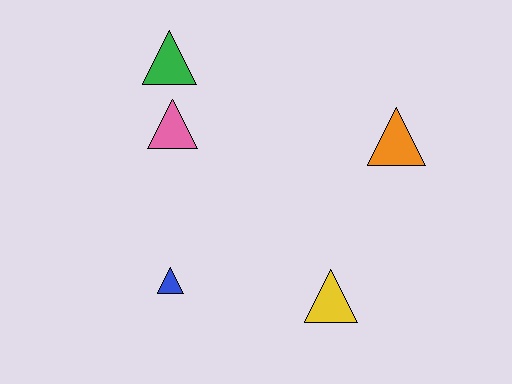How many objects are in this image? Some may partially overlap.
There are 5 objects.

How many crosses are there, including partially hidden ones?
There are no crosses.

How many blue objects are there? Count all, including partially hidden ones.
There is 1 blue object.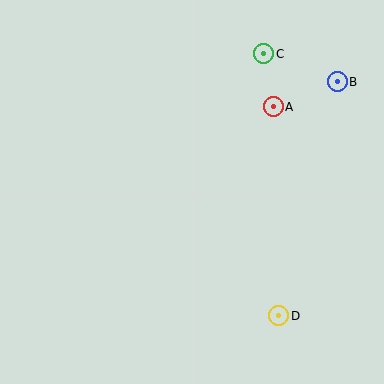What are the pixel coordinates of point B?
Point B is at (337, 82).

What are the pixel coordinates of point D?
Point D is at (279, 316).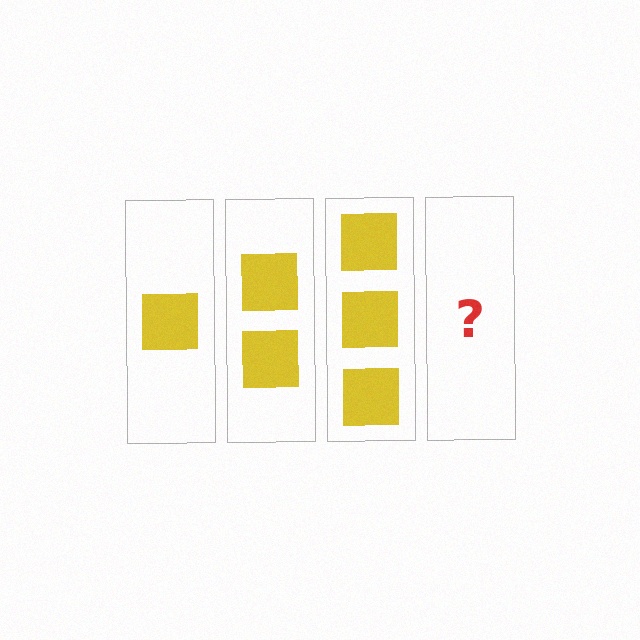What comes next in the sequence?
The next element should be 4 squares.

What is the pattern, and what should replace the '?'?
The pattern is that each step adds one more square. The '?' should be 4 squares.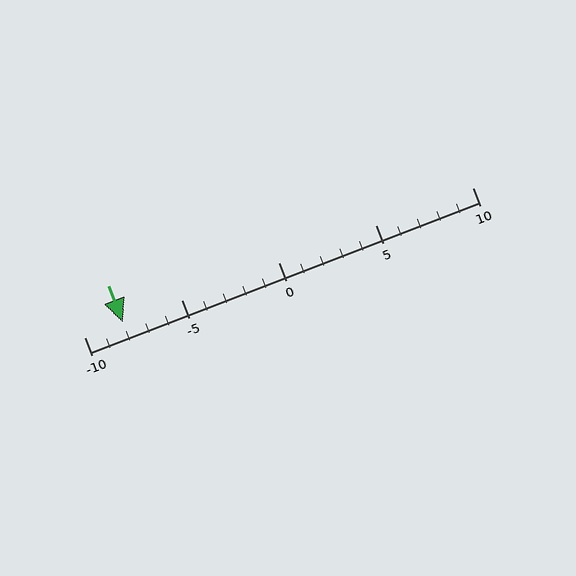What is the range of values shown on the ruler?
The ruler shows values from -10 to 10.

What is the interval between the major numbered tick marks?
The major tick marks are spaced 5 units apart.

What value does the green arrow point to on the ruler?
The green arrow points to approximately -8.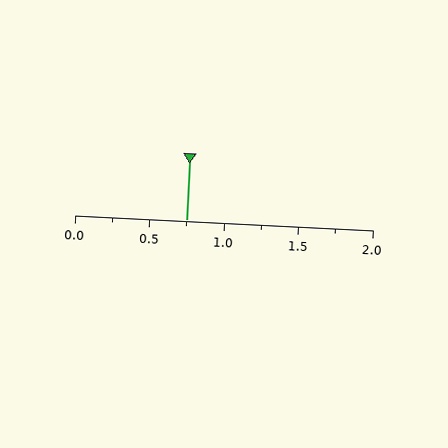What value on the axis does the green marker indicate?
The marker indicates approximately 0.75.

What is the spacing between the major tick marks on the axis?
The major ticks are spaced 0.5 apart.